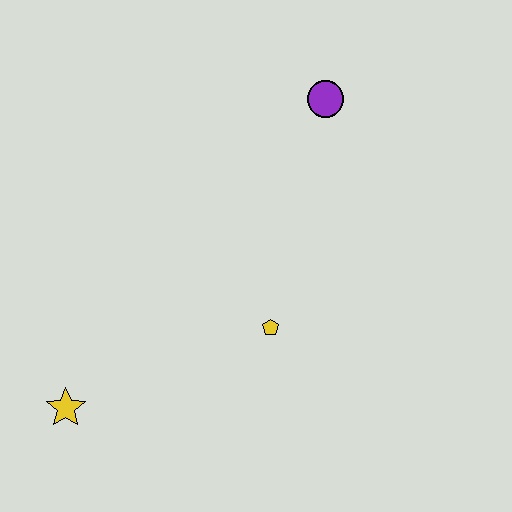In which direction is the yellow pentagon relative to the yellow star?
The yellow pentagon is to the right of the yellow star.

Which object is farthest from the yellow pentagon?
The purple circle is farthest from the yellow pentagon.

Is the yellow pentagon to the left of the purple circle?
Yes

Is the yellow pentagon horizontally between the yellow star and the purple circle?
Yes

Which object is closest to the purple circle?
The yellow pentagon is closest to the purple circle.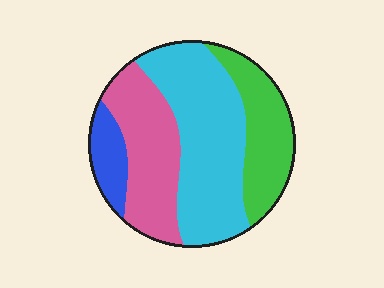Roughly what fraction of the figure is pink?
Pink takes up about one quarter (1/4) of the figure.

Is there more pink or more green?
Pink.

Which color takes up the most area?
Cyan, at roughly 40%.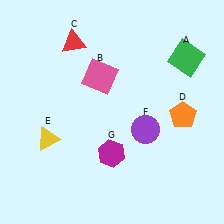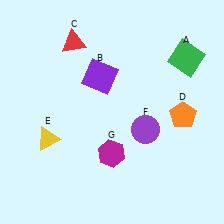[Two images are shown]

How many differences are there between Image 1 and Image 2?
There is 1 difference between the two images.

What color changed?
The square (B) changed from pink in Image 1 to purple in Image 2.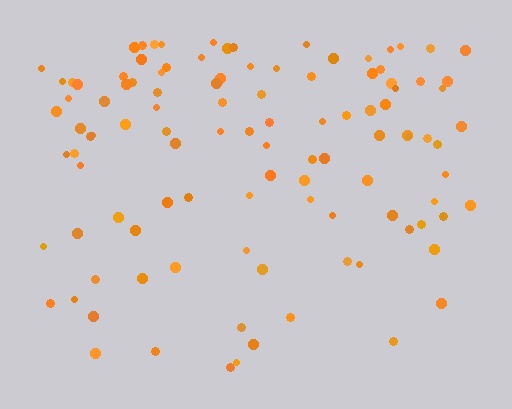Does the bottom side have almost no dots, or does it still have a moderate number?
Still a moderate number, just noticeably fewer than the top.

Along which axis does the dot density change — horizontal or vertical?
Vertical.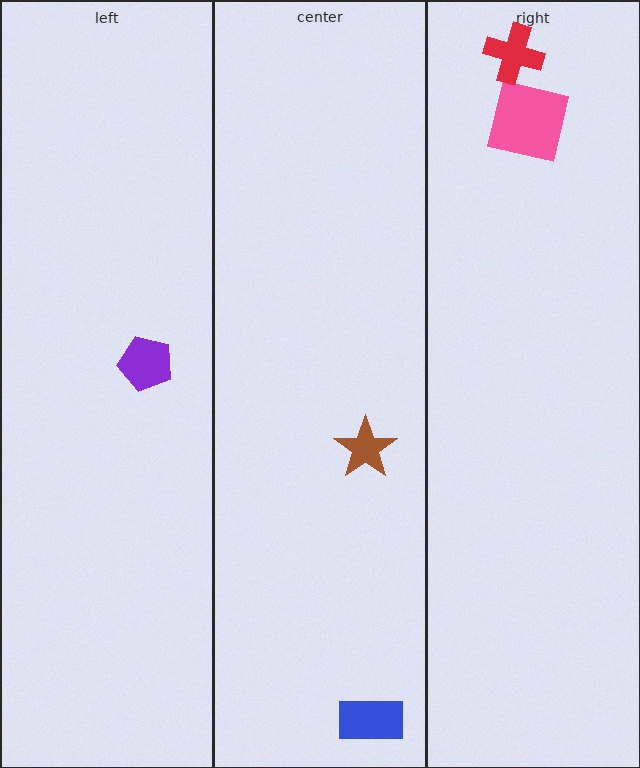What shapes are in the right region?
The pink square, the red cross.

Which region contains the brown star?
The center region.